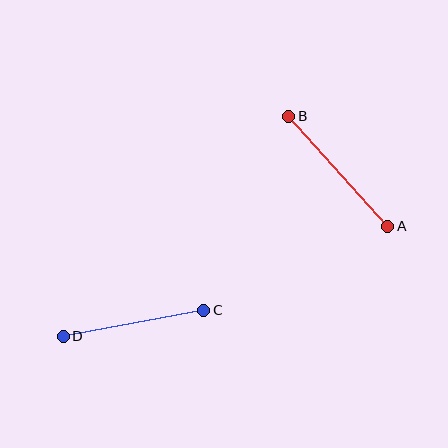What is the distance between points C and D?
The distance is approximately 143 pixels.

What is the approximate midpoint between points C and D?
The midpoint is at approximately (134, 323) pixels.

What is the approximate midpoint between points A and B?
The midpoint is at approximately (338, 171) pixels.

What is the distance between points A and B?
The distance is approximately 148 pixels.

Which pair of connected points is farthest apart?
Points A and B are farthest apart.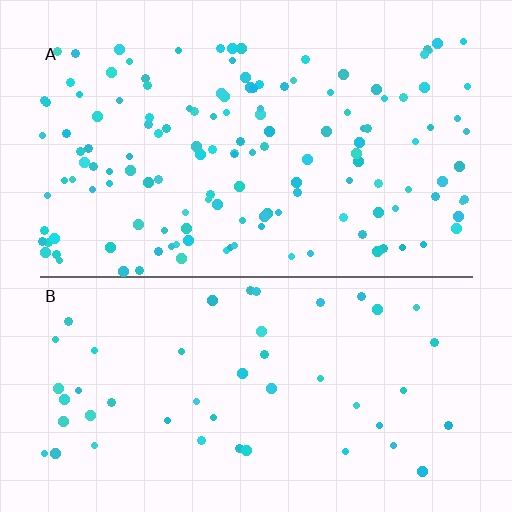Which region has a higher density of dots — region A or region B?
A (the top).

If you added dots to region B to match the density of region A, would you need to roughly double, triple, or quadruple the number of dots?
Approximately triple.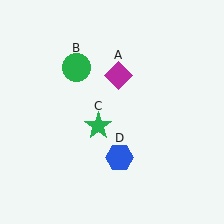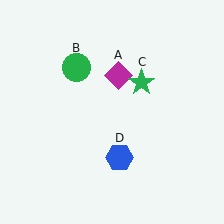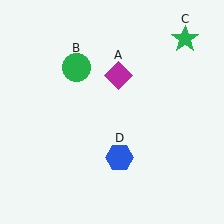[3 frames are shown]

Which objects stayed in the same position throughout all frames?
Magenta diamond (object A) and green circle (object B) and blue hexagon (object D) remained stationary.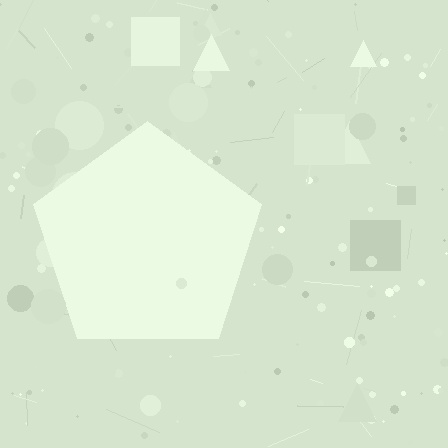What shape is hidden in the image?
A pentagon is hidden in the image.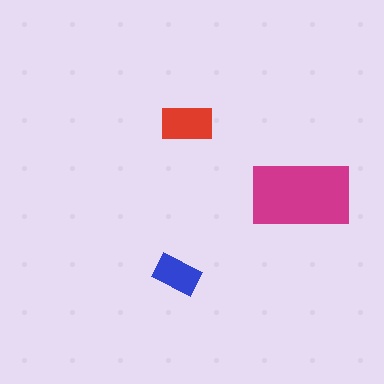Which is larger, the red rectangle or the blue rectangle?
The red one.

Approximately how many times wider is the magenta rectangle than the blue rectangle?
About 2 times wider.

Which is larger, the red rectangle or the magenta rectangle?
The magenta one.